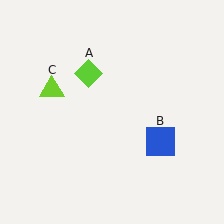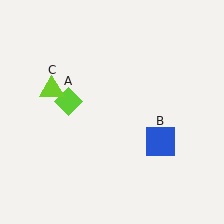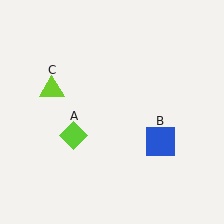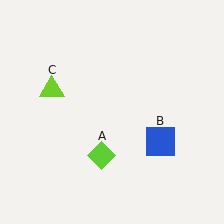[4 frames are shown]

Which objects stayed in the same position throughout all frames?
Blue square (object B) and lime triangle (object C) remained stationary.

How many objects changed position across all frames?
1 object changed position: lime diamond (object A).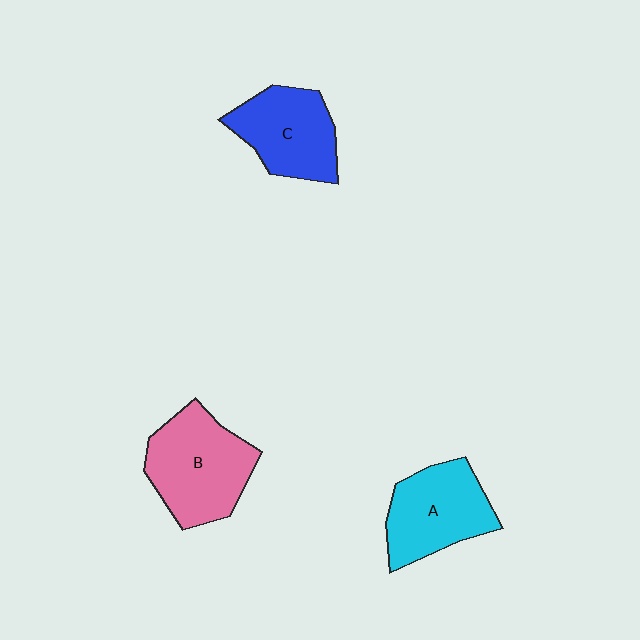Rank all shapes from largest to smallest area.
From largest to smallest: B (pink), A (cyan), C (blue).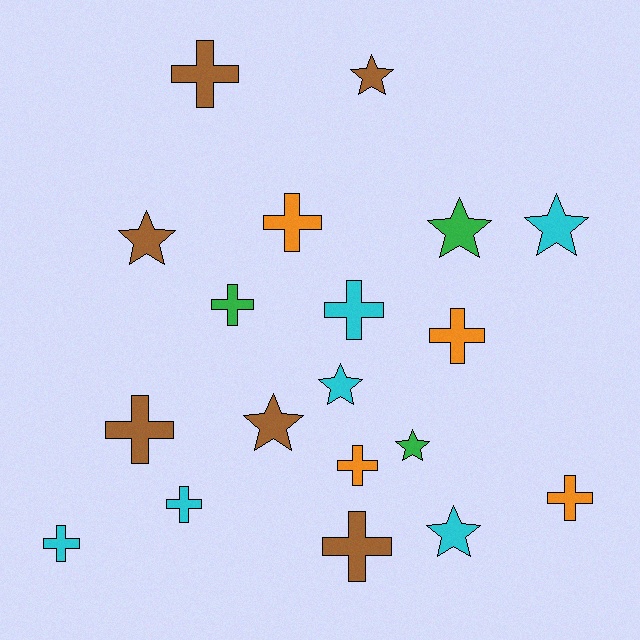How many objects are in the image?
There are 19 objects.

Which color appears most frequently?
Cyan, with 6 objects.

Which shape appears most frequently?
Cross, with 11 objects.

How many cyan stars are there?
There are 3 cyan stars.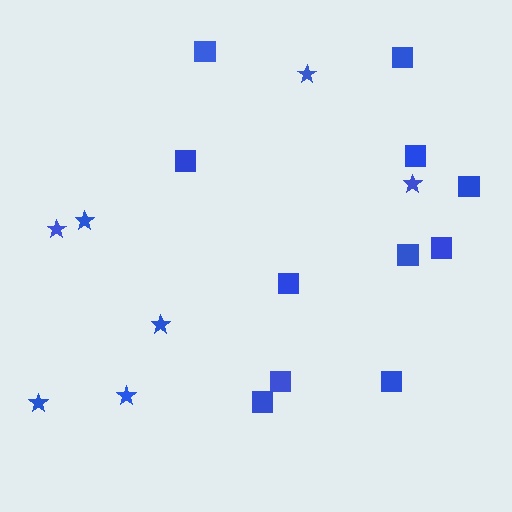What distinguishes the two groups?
There are 2 groups: one group of stars (7) and one group of squares (11).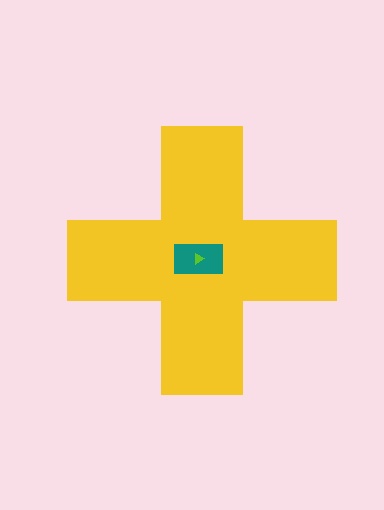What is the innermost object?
The lime triangle.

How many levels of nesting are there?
3.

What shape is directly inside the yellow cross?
The teal rectangle.